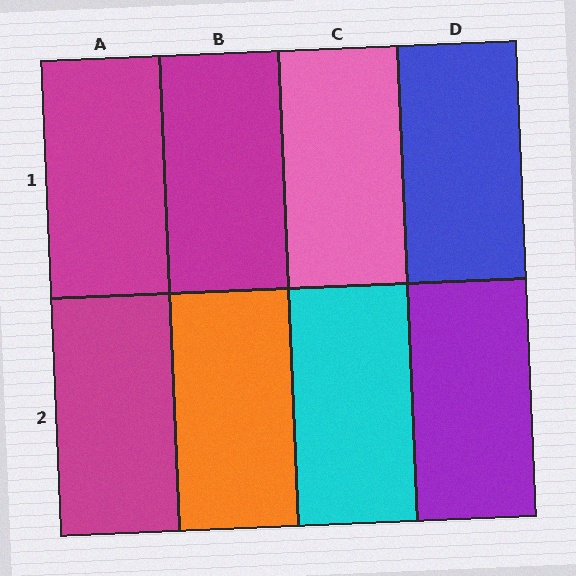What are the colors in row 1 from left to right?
Magenta, magenta, pink, blue.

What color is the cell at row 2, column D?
Purple.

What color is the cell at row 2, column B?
Orange.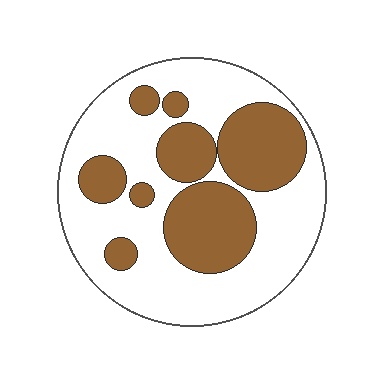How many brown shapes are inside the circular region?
8.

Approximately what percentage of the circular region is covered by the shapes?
Approximately 35%.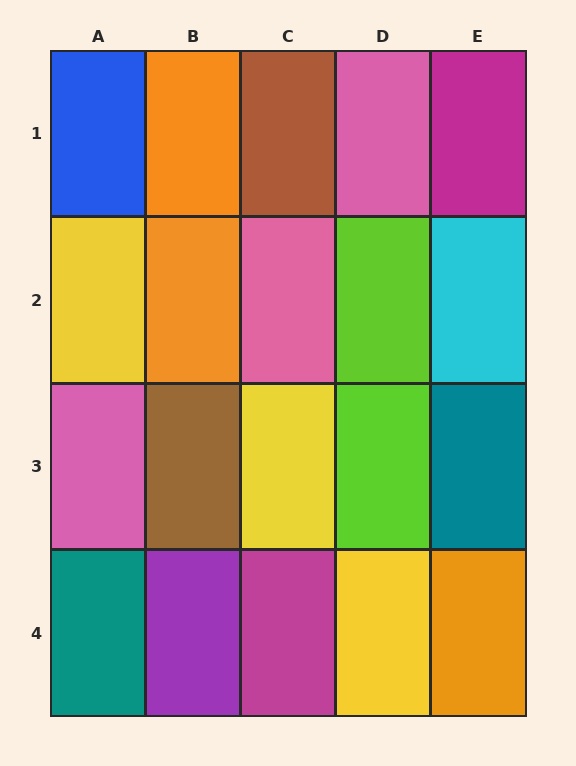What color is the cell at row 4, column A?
Teal.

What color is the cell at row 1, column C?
Brown.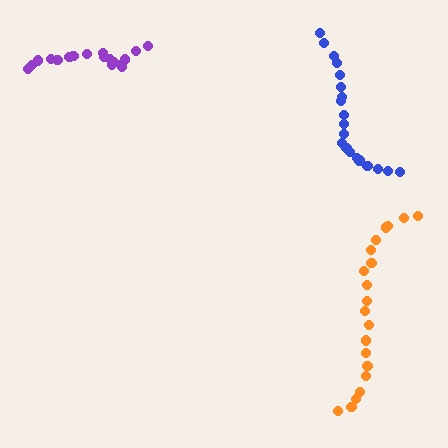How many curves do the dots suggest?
There are 3 distinct paths.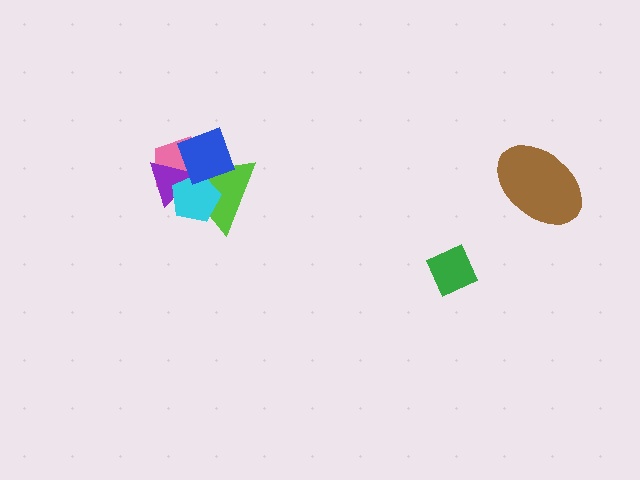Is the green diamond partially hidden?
No, no other shape covers it.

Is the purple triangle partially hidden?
Yes, it is partially covered by another shape.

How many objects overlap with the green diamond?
0 objects overlap with the green diamond.